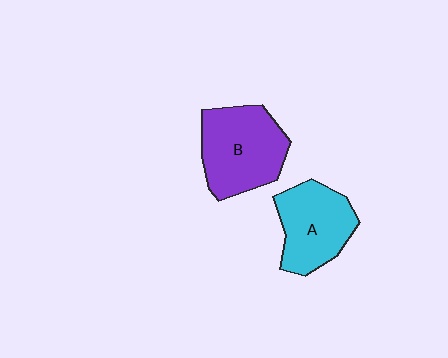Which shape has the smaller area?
Shape A (cyan).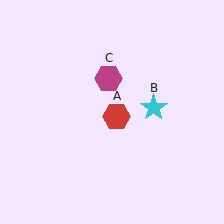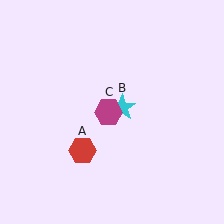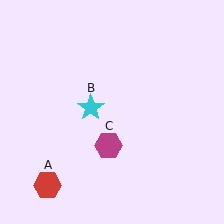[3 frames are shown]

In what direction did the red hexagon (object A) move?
The red hexagon (object A) moved down and to the left.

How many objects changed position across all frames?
3 objects changed position: red hexagon (object A), cyan star (object B), magenta hexagon (object C).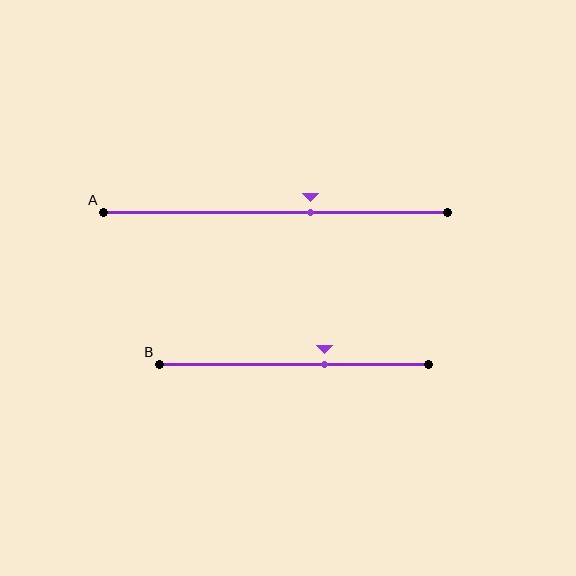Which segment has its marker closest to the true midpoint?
Segment A has its marker closest to the true midpoint.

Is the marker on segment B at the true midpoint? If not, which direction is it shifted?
No, the marker on segment B is shifted to the right by about 11% of the segment length.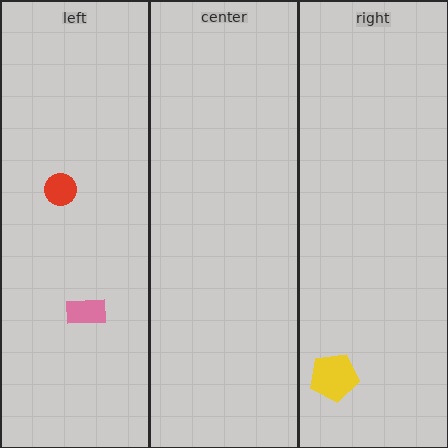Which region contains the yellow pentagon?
The right region.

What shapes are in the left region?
The pink rectangle, the red circle.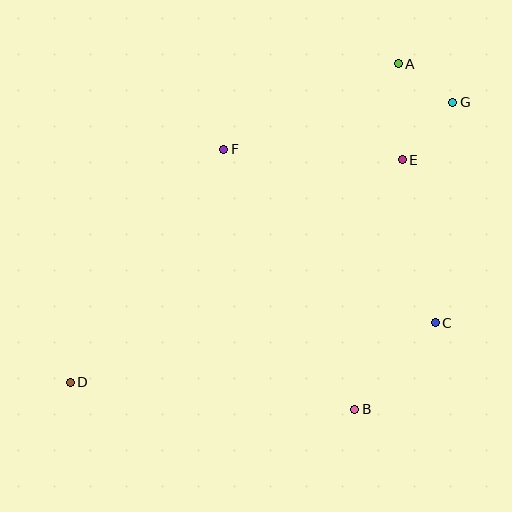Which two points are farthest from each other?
Points D and G are farthest from each other.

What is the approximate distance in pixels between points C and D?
The distance between C and D is approximately 370 pixels.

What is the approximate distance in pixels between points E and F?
The distance between E and F is approximately 179 pixels.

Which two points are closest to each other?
Points A and G are closest to each other.